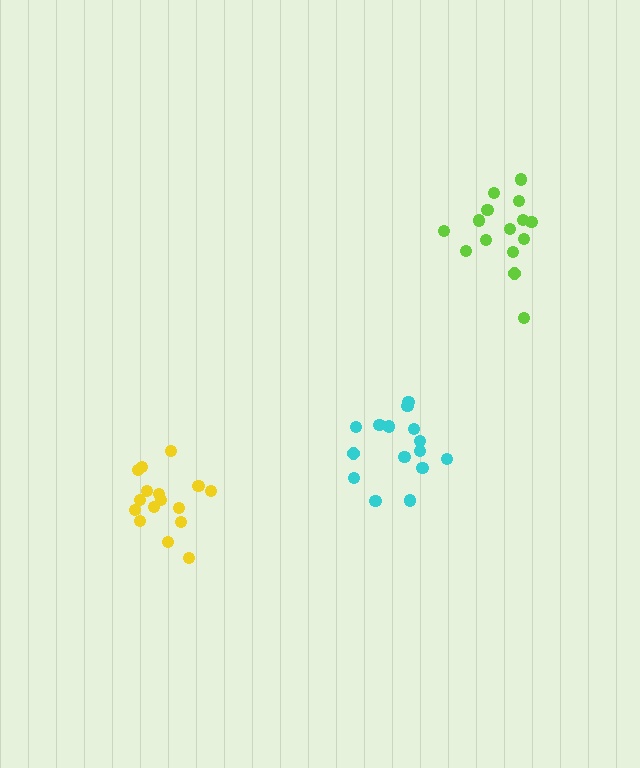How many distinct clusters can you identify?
There are 3 distinct clusters.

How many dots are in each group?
Group 1: 16 dots, Group 2: 15 dots, Group 3: 15 dots (46 total).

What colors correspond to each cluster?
The clusters are colored: yellow, cyan, lime.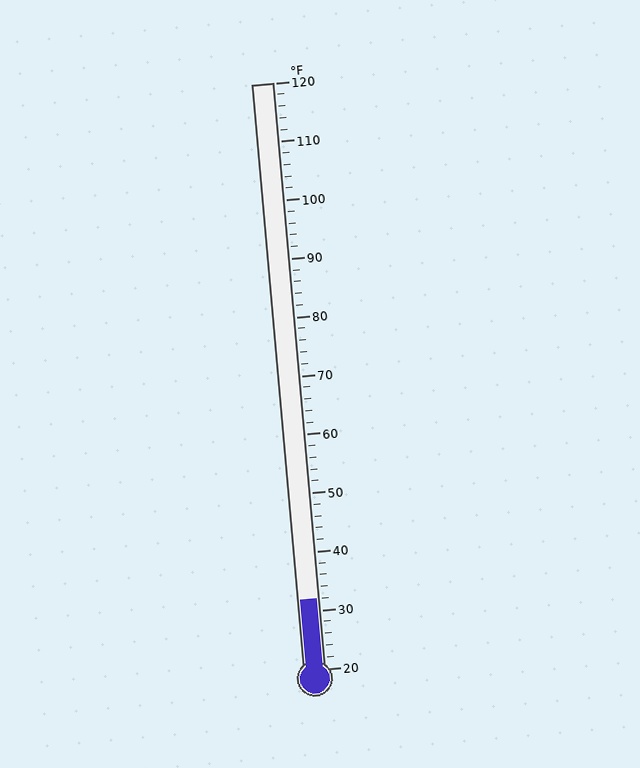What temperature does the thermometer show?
The thermometer shows approximately 32°F.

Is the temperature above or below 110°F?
The temperature is below 110°F.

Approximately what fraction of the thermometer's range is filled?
The thermometer is filled to approximately 10% of its range.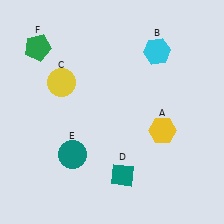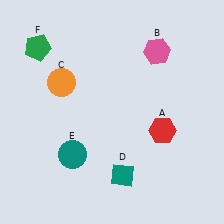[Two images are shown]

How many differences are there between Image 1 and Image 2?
There are 3 differences between the two images.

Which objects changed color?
A changed from yellow to red. B changed from cyan to pink. C changed from yellow to orange.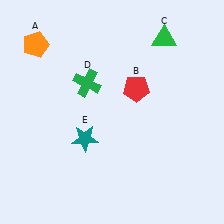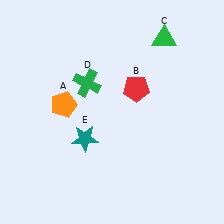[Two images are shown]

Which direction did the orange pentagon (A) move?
The orange pentagon (A) moved down.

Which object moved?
The orange pentagon (A) moved down.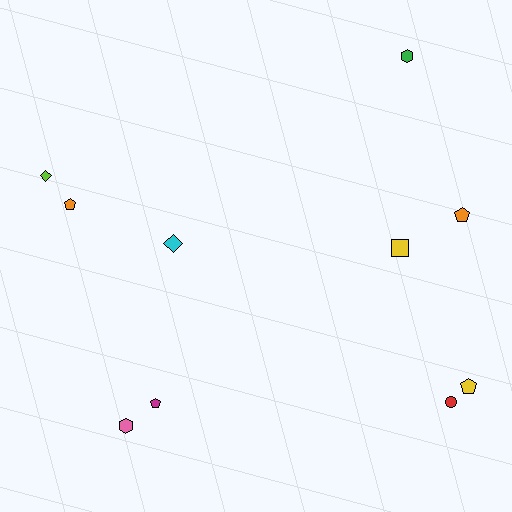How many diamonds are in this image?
There are 2 diamonds.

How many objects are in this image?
There are 10 objects.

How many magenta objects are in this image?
There is 1 magenta object.